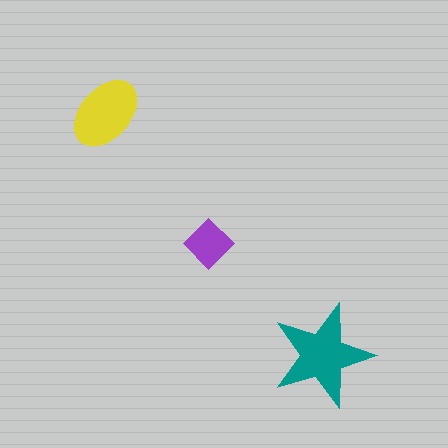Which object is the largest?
The teal star.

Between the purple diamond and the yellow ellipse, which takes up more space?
The yellow ellipse.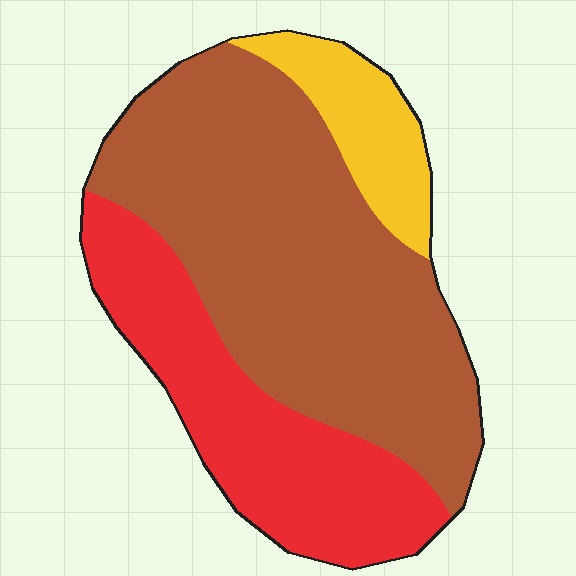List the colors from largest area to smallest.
From largest to smallest: brown, red, yellow.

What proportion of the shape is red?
Red takes up about one third (1/3) of the shape.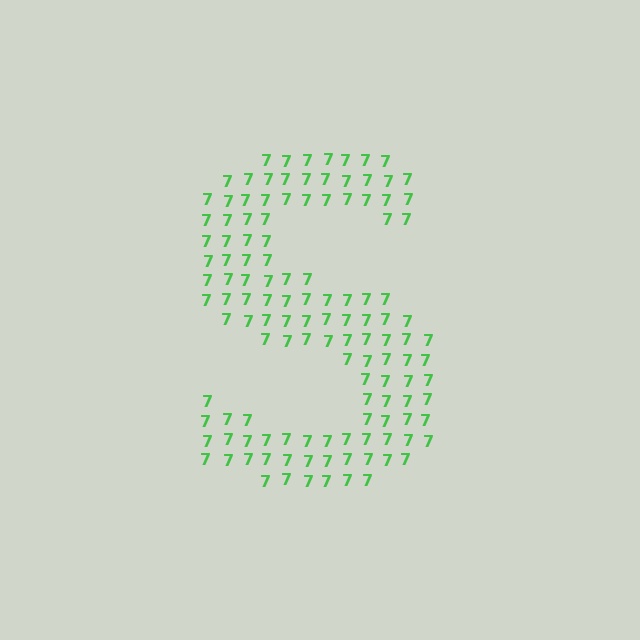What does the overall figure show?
The overall figure shows the letter S.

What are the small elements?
The small elements are digit 7's.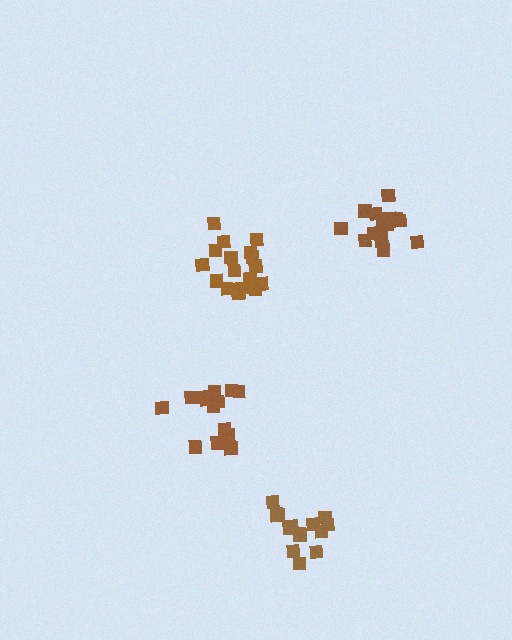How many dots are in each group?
Group 1: 14 dots, Group 2: 19 dots, Group 3: 14 dots, Group 4: 16 dots (63 total).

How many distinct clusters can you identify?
There are 4 distinct clusters.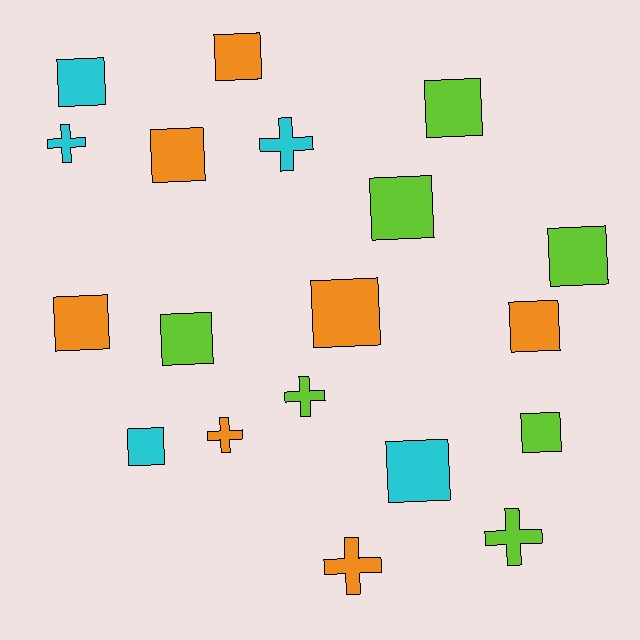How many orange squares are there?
There are 5 orange squares.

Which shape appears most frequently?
Square, with 13 objects.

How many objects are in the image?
There are 19 objects.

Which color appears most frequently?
Lime, with 7 objects.